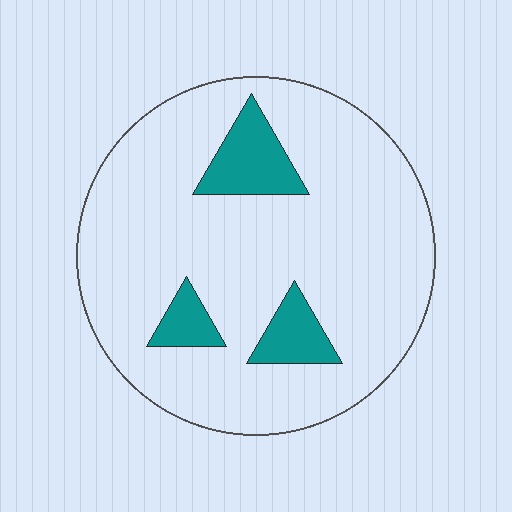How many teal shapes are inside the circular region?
3.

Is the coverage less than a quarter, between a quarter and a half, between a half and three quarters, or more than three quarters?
Less than a quarter.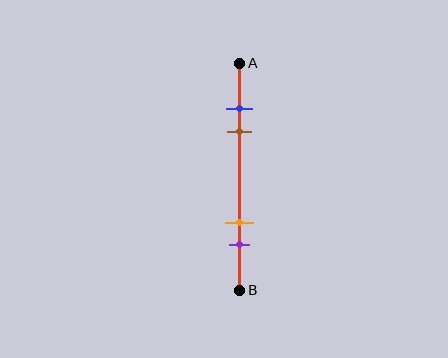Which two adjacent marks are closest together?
The blue and brown marks are the closest adjacent pair.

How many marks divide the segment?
There are 4 marks dividing the segment.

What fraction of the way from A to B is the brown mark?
The brown mark is approximately 30% (0.3) of the way from A to B.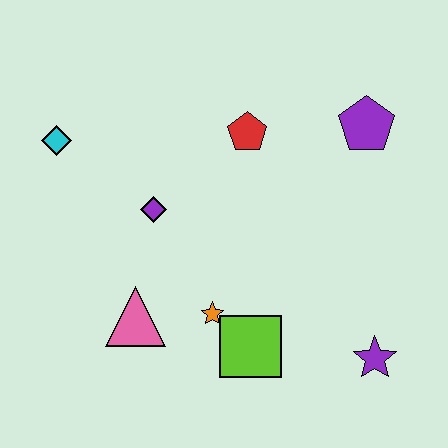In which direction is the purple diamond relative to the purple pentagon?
The purple diamond is to the left of the purple pentagon.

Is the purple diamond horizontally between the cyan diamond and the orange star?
Yes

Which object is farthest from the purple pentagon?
The cyan diamond is farthest from the purple pentagon.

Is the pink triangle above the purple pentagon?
No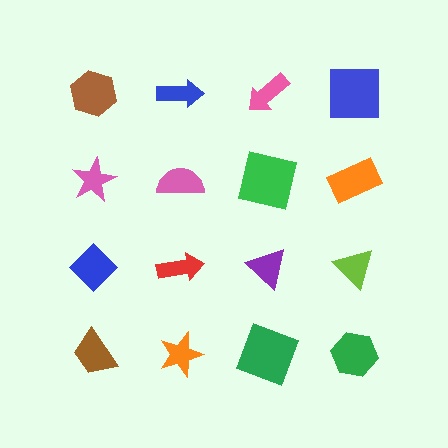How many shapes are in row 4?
4 shapes.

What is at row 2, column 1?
A pink star.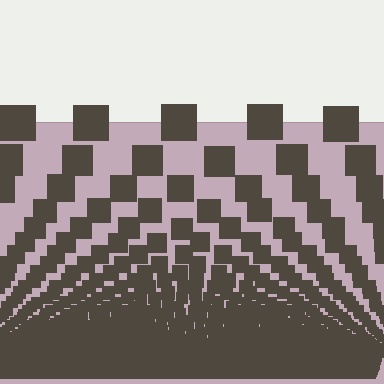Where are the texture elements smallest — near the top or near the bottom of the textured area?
Near the bottom.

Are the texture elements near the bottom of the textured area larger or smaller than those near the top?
Smaller. The gradient is inverted — elements near the bottom are smaller and denser.